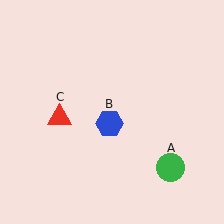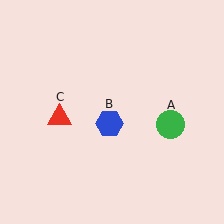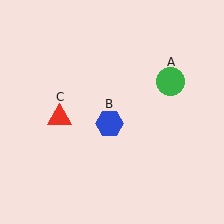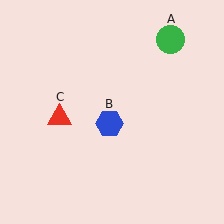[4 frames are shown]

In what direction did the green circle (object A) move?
The green circle (object A) moved up.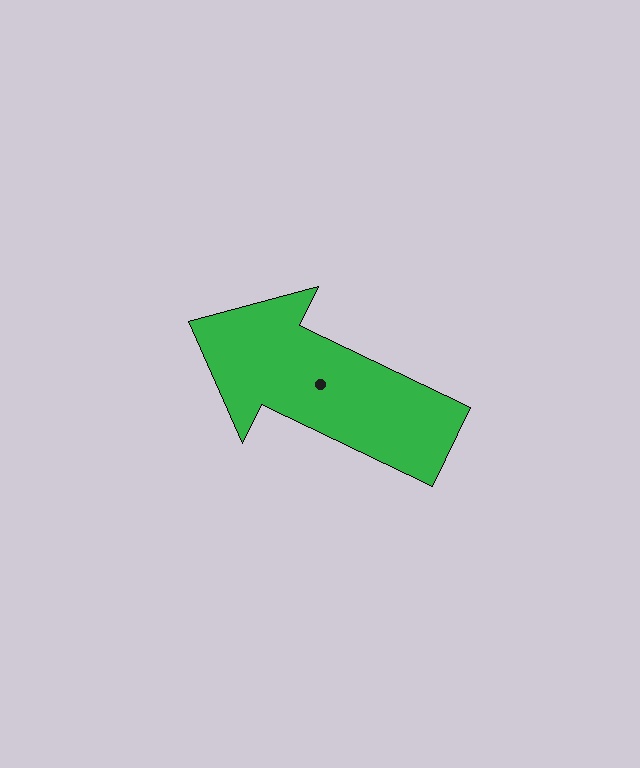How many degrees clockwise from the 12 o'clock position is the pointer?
Approximately 296 degrees.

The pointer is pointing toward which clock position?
Roughly 10 o'clock.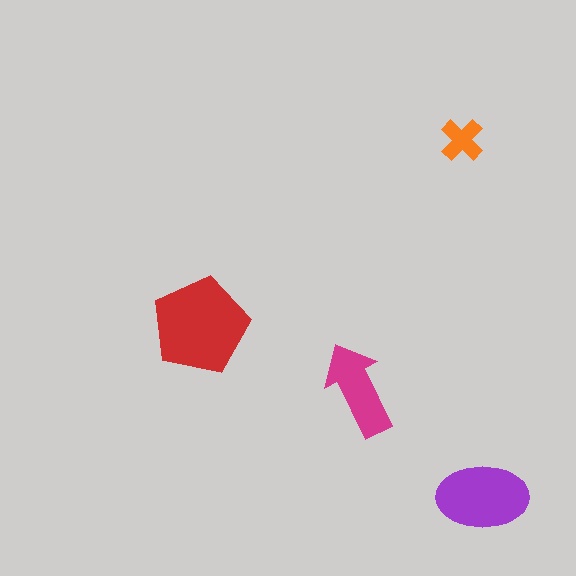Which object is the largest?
The red pentagon.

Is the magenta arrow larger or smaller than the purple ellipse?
Smaller.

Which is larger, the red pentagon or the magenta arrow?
The red pentagon.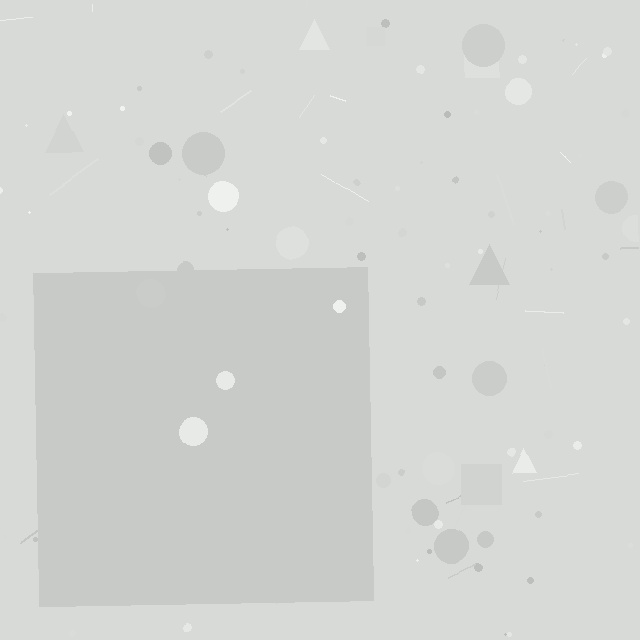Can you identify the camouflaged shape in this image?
The camouflaged shape is a square.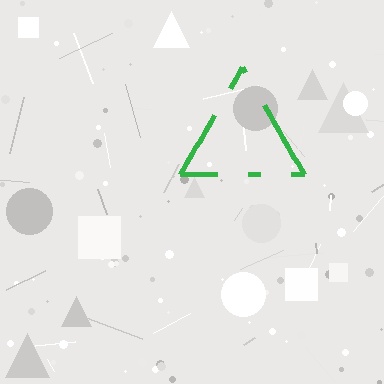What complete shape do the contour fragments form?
The contour fragments form a triangle.